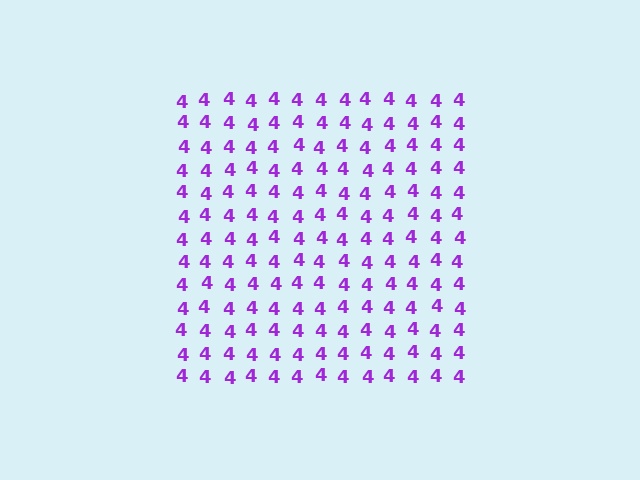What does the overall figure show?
The overall figure shows a square.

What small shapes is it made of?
It is made of small digit 4's.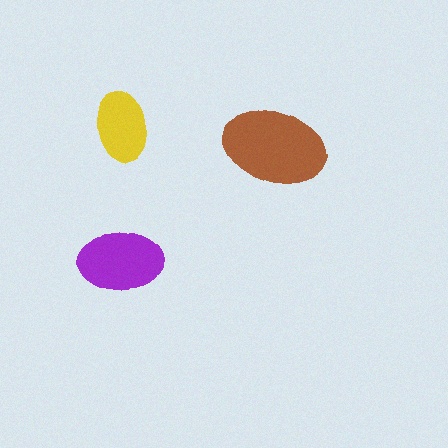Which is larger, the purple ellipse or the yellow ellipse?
The purple one.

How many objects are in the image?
There are 3 objects in the image.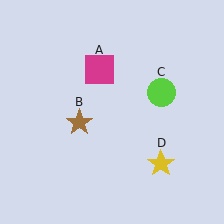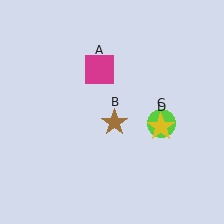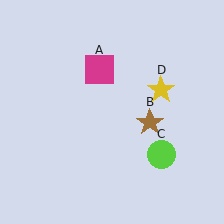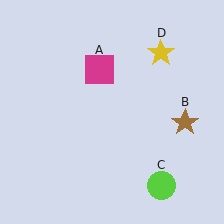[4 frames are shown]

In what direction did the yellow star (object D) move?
The yellow star (object D) moved up.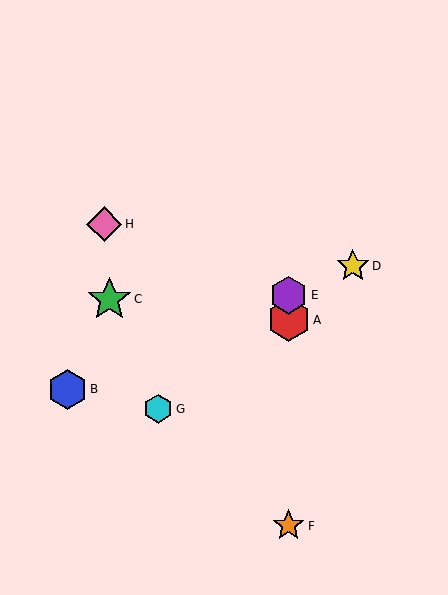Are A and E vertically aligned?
Yes, both are at x≈289.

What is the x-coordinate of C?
Object C is at x≈109.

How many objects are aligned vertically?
3 objects (A, E, F) are aligned vertically.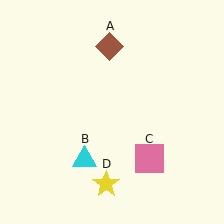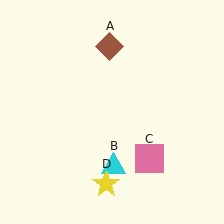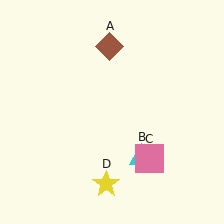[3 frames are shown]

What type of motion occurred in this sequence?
The cyan triangle (object B) rotated counterclockwise around the center of the scene.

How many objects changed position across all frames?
1 object changed position: cyan triangle (object B).